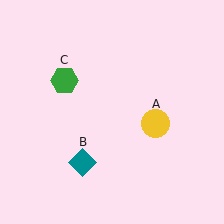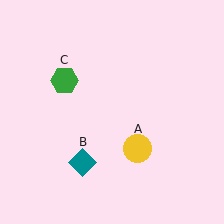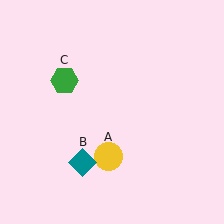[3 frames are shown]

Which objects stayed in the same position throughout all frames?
Teal diamond (object B) and green hexagon (object C) remained stationary.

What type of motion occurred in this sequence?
The yellow circle (object A) rotated clockwise around the center of the scene.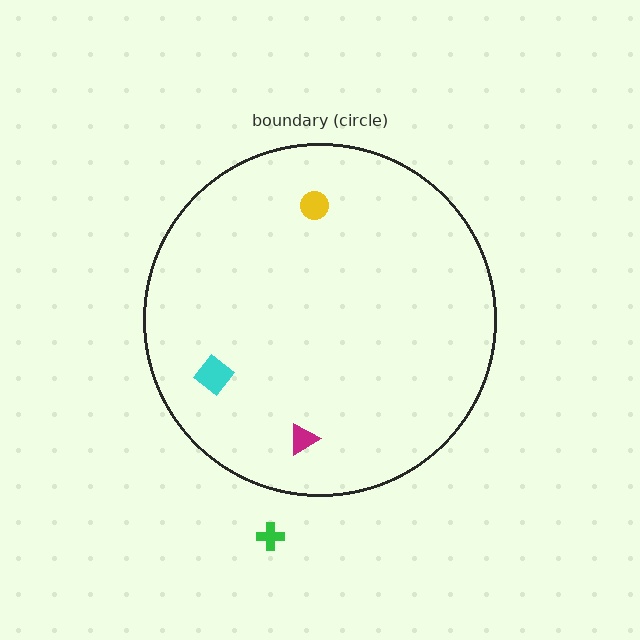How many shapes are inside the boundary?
3 inside, 1 outside.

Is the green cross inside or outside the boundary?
Outside.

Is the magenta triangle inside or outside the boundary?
Inside.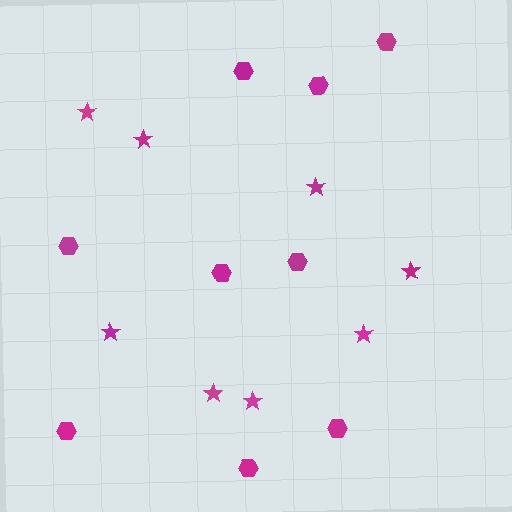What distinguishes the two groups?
There are 2 groups: one group of stars (8) and one group of hexagons (9).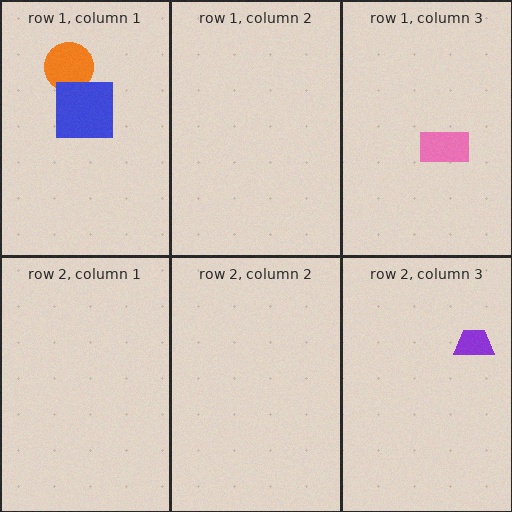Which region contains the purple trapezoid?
The row 2, column 3 region.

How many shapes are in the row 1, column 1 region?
2.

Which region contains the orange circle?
The row 1, column 1 region.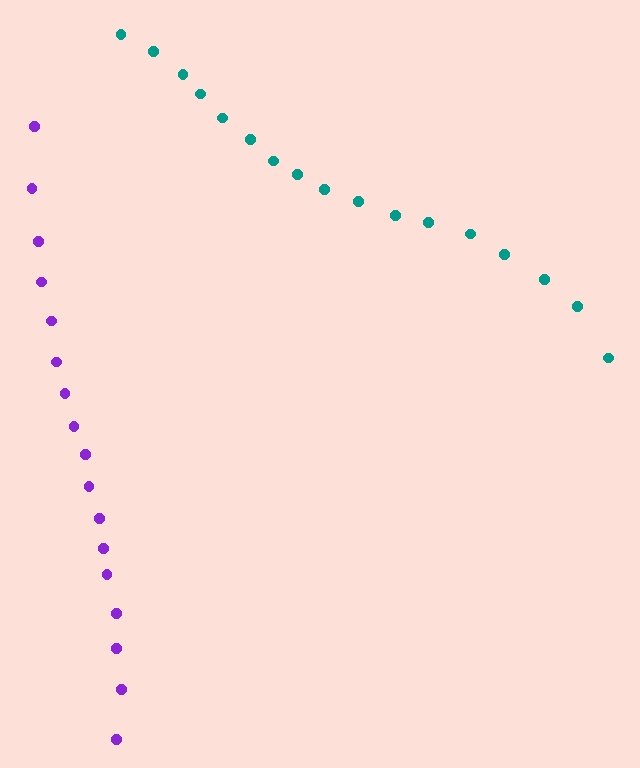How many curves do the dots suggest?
There are 2 distinct paths.